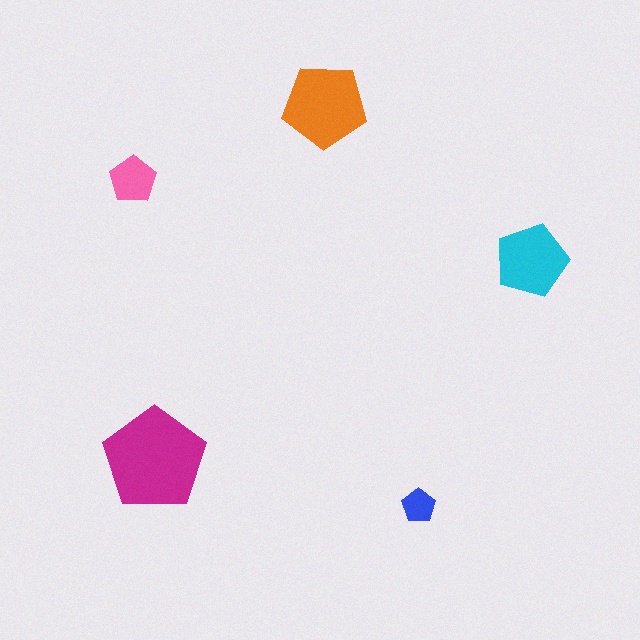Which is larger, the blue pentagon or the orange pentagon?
The orange one.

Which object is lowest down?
The blue pentagon is bottommost.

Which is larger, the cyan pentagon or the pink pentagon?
The cyan one.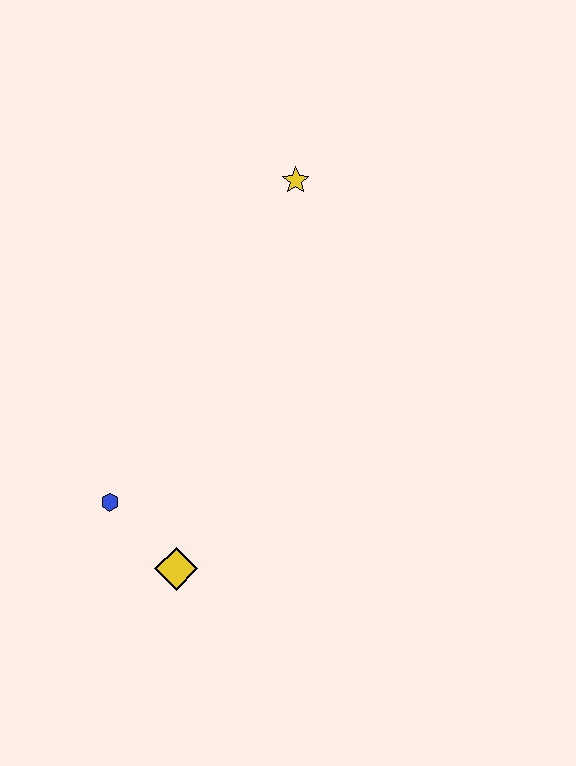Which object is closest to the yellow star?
The blue hexagon is closest to the yellow star.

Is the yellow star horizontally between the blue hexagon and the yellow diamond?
No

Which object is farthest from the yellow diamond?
The yellow star is farthest from the yellow diamond.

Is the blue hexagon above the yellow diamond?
Yes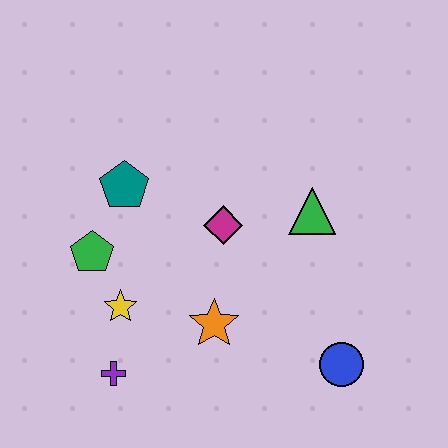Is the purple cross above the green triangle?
No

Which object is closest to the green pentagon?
The yellow star is closest to the green pentagon.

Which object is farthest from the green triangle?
The purple cross is farthest from the green triangle.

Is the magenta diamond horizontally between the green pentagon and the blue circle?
Yes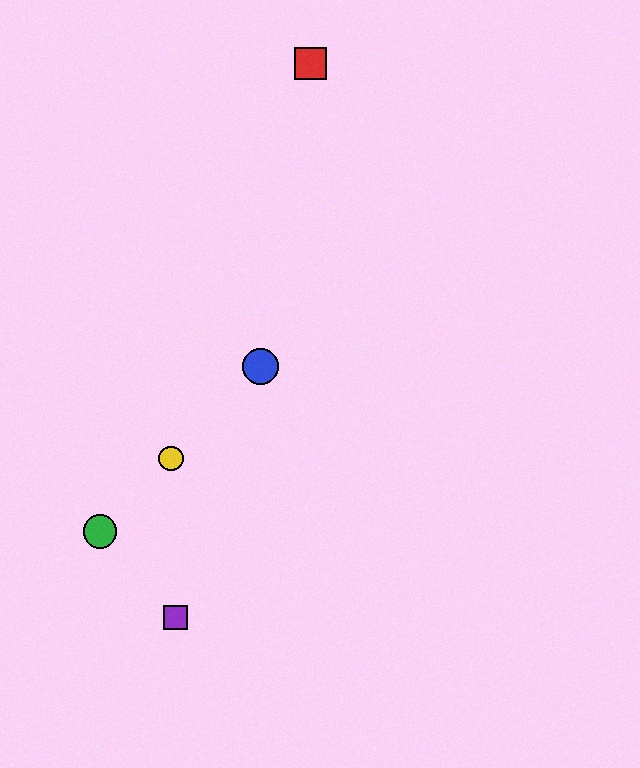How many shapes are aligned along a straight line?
3 shapes (the blue circle, the green circle, the yellow circle) are aligned along a straight line.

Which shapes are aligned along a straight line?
The blue circle, the green circle, the yellow circle are aligned along a straight line.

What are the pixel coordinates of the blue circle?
The blue circle is at (261, 367).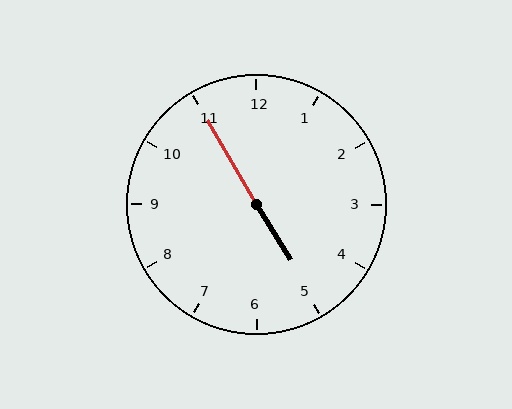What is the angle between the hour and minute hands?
Approximately 178 degrees.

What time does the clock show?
4:55.